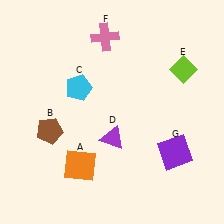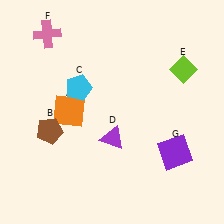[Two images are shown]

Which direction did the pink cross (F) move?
The pink cross (F) moved left.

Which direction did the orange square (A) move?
The orange square (A) moved up.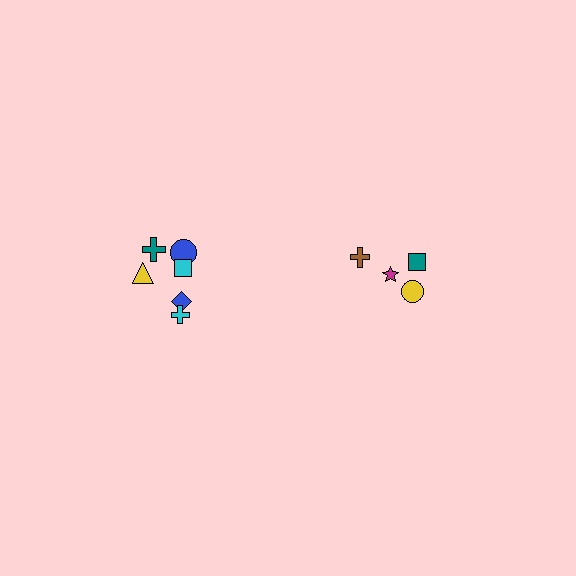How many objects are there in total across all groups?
There are 10 objects.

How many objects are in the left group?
There are 6 objects.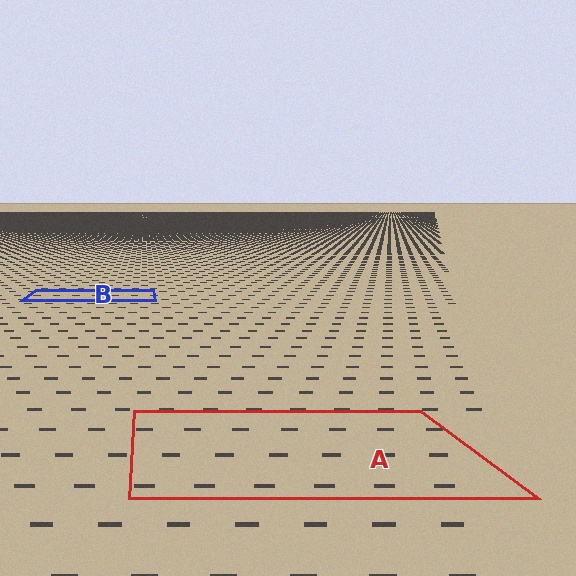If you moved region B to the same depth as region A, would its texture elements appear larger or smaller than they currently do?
They would appear larger. At a closer depth, the same texture elements are projected at a bigger on-screen size.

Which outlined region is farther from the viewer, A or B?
Region B is farther from the viewer — the texture elements inside it appear smaller and more densely packed.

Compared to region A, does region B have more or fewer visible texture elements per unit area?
Region B has more texture elements per unit area — they are packed more densely because it is farther away.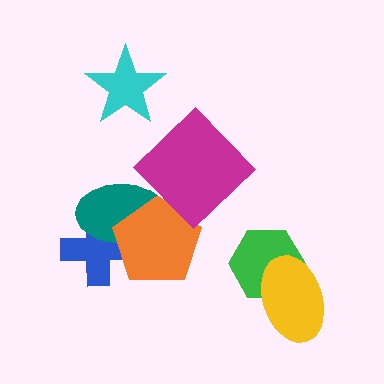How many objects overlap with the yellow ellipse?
1 object overlaps with the yellow ellipse.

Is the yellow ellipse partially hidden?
No, no other shape covers it.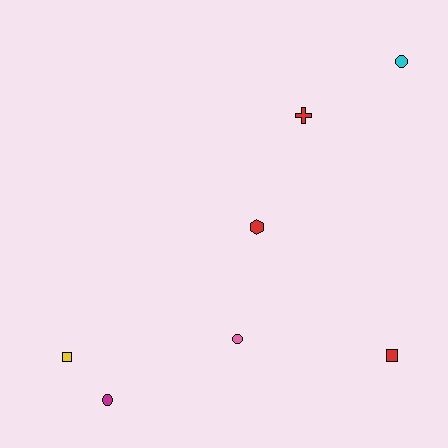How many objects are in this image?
There are 7 objects.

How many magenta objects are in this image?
There is 1 magenta object.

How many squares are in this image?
There are 2 squares.